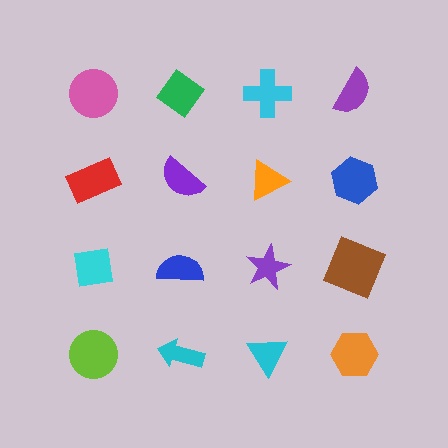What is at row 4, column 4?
An orange hexagon.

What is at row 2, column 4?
A blue hexagon.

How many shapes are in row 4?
4 shapes.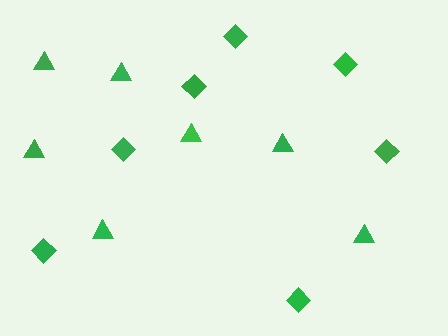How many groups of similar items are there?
There are 2 groups: one group of diamonds (7) and one group of triangles (7).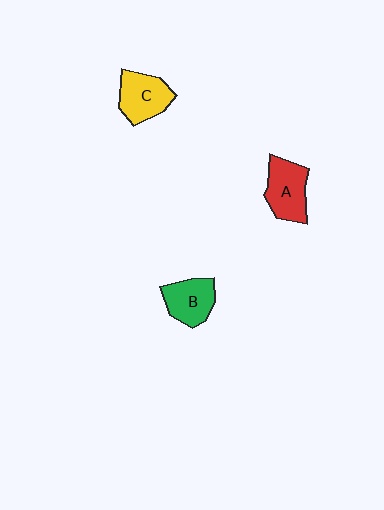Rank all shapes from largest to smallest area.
From largest to smallest: A (red), C (yellow), B (green).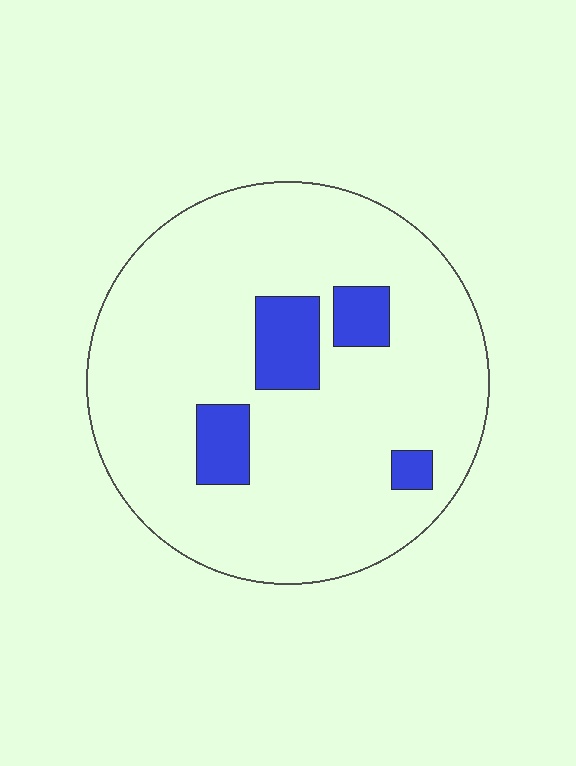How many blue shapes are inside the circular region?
4.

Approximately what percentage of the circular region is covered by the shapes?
Approximately 10%.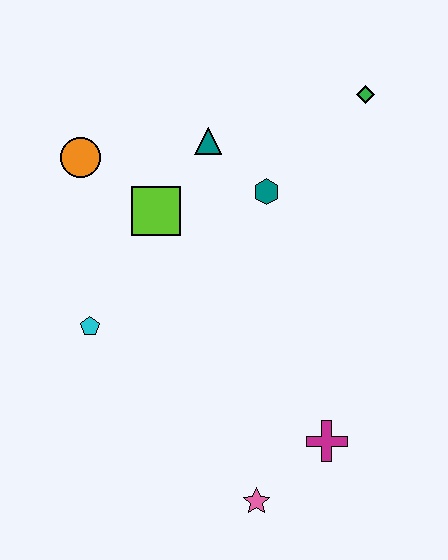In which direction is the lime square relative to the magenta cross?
The lime square is above the magenta cross.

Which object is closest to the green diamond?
The teal hexagon is closest to the green diamond.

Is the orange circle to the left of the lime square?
Yes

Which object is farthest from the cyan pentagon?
The green diamond is farthest from the cyan pentagon.